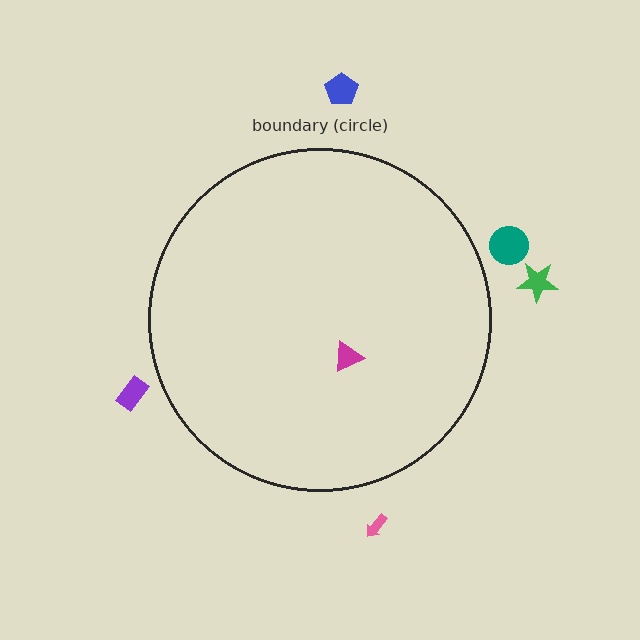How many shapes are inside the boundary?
1 inside, 5 outside.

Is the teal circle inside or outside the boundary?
Outside.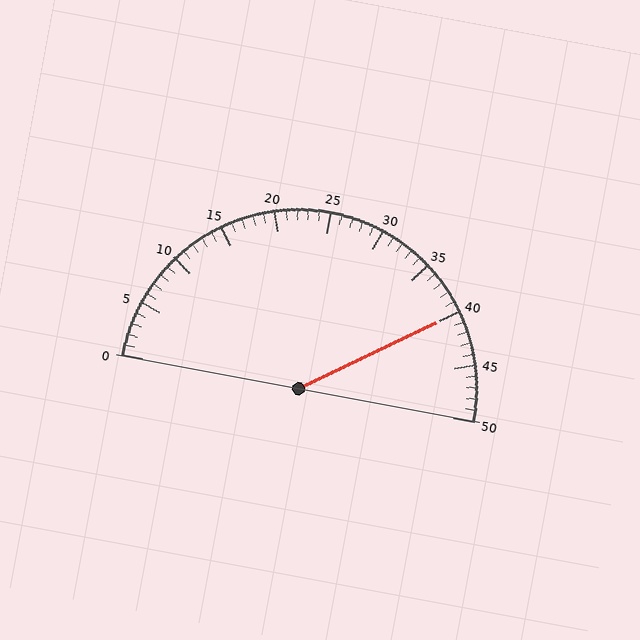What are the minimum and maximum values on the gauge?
The gauge ranges from 0 to 50.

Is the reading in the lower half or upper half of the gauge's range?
The reading is in the upper half of the range (0 to 50).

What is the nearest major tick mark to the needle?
The nearest major tick mark is 40.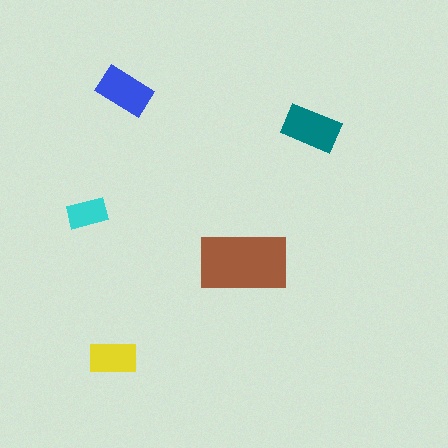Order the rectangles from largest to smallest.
the brown one, the teal one, the blue one, the yellow one, the cyan one.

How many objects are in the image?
There are 5 objects in the image.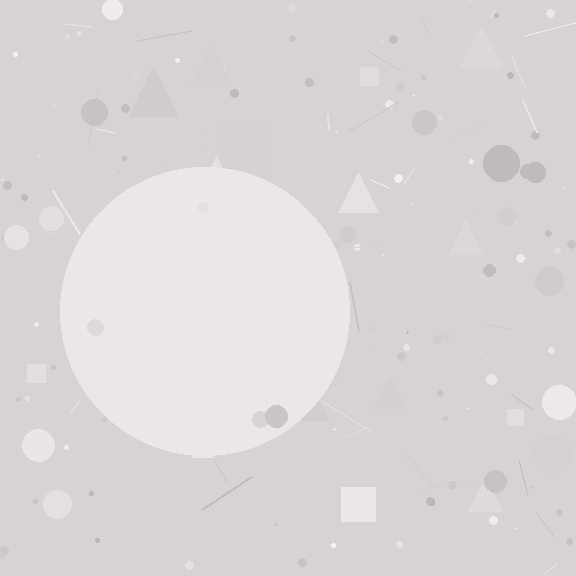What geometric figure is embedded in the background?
A circle is embedded in the background.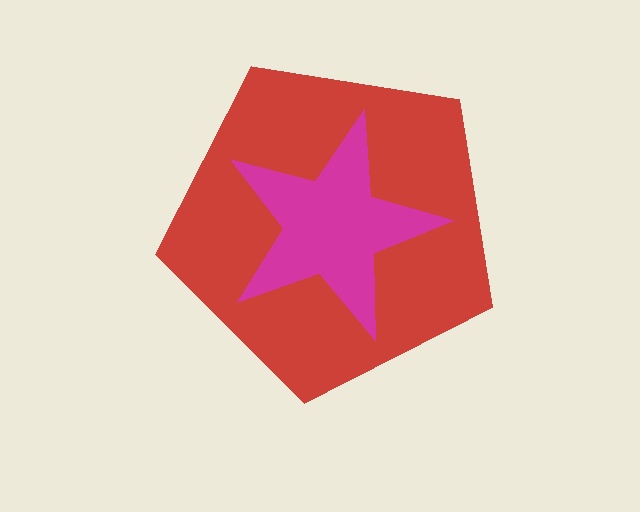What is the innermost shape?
The magenta star.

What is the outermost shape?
The red pentagon.